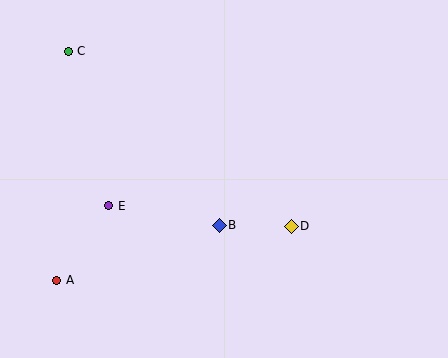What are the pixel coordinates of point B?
Point B is at (219, 225).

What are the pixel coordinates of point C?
Point C is at (68, 51).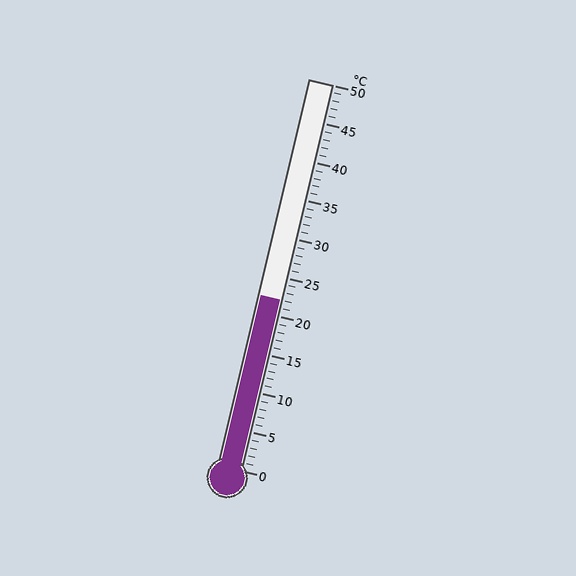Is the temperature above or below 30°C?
The temperature is below 30°C.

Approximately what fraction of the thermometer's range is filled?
The thermometer is filled to approximately 45% of its range.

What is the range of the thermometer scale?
The thermometer scale ranges from 0°C to 50°C.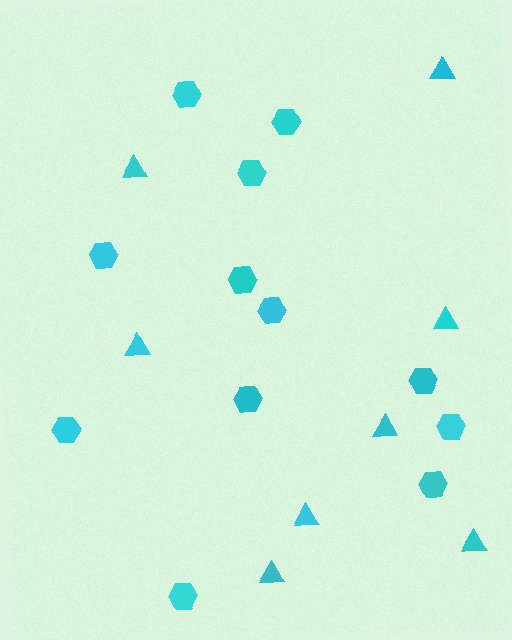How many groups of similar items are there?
There are 2 groups: one group of triangles (8) and one group of hexagons (12).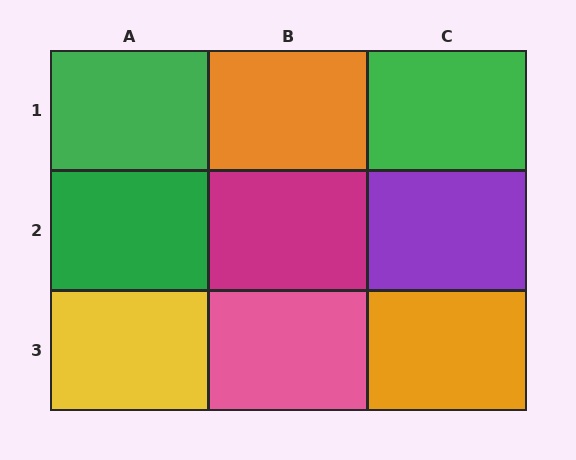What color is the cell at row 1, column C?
Green.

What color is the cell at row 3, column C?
Orange.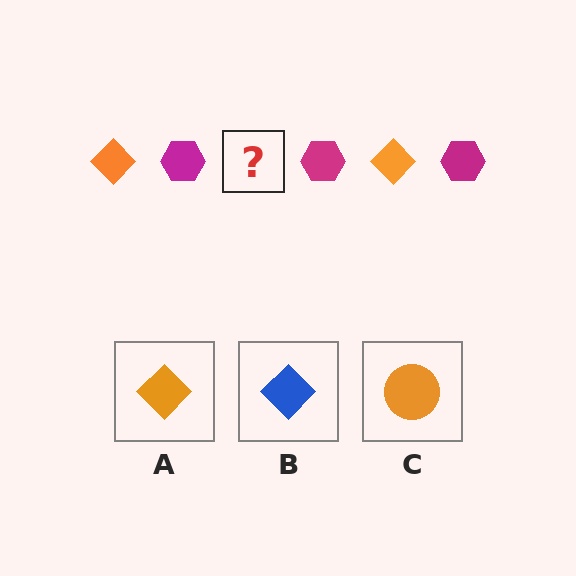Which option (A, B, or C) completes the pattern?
A.